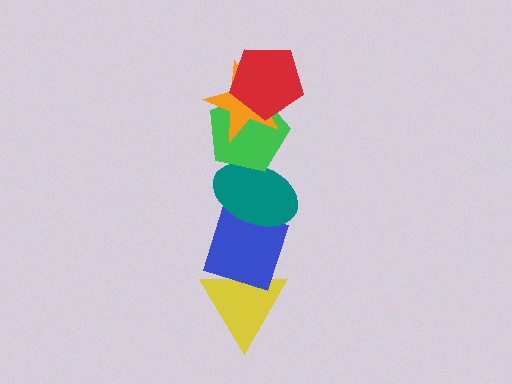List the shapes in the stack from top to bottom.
From top to bottom: the red pentagon, the orange star, the green pentagon, the teal ellipse, the blue diamond, the yellow triangle.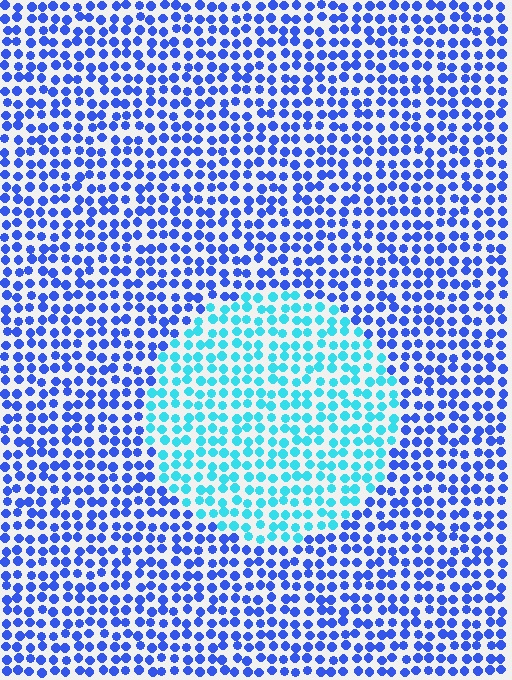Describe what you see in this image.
The image is filled with small blue elements in a uniform arrangement. A circle-shaped region is visible where the elements are tinted to a slightly different hue, forming a subtle color boundary.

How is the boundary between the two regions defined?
The boundary is defined purely by a slight shift in hue (about 45 degrees). Spacing, size, and orientation are identical on both sides.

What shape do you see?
I see a circle.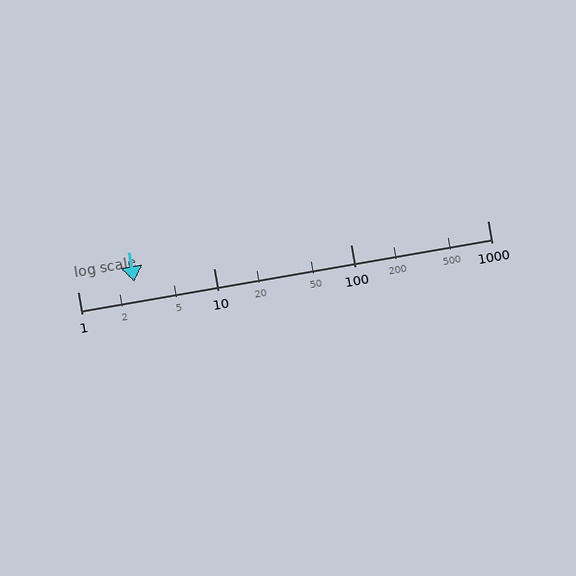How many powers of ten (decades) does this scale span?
The scale spans 3 decades, from 1 to 1000.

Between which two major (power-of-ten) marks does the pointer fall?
The pointer is between 1 and 10.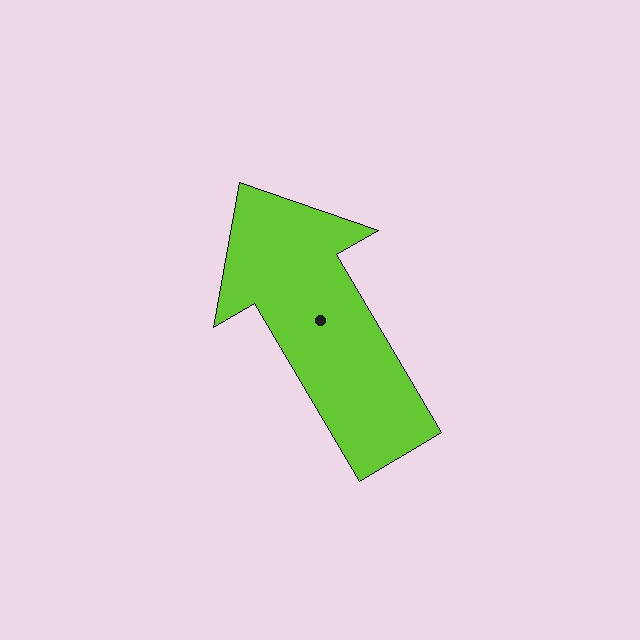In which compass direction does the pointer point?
Northwest.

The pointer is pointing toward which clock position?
Roughly 11 o'clock.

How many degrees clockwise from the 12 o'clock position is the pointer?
Approximately 329 degrees.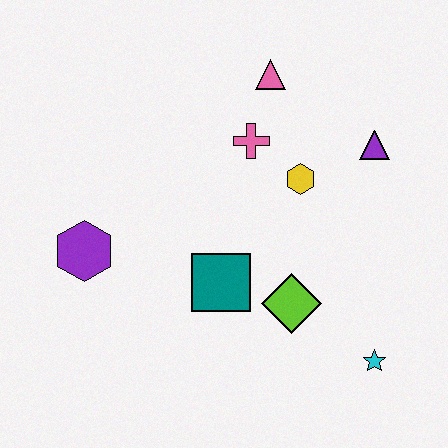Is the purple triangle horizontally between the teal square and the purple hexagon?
No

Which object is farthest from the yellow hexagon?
The purple hexagon is farthest from the yellow hexagon.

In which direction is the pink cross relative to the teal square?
The pink cross is above the teal square.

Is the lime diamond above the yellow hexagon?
No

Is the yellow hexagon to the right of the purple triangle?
No